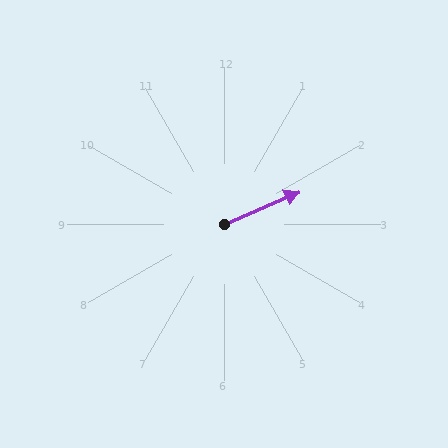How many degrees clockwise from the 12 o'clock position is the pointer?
Approximately 67 degrees.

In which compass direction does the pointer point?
Northeast.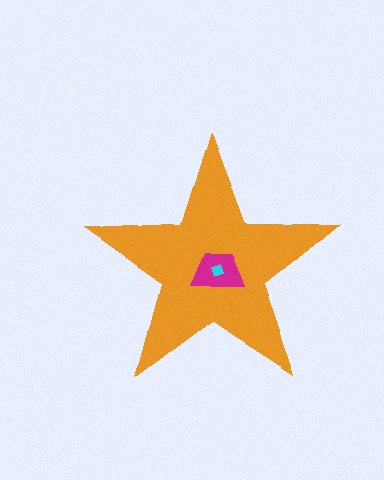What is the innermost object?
The cyan diamond.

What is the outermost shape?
The orange star.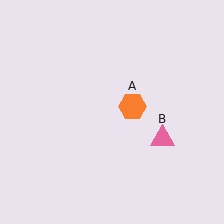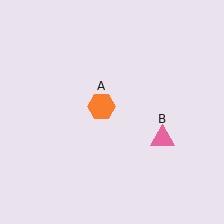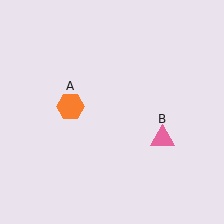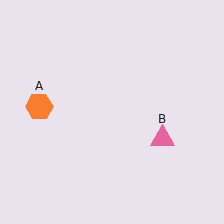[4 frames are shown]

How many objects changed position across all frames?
1 object changed position: orange hexagon (object A).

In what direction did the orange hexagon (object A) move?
The orange hexagon (object A) moved left.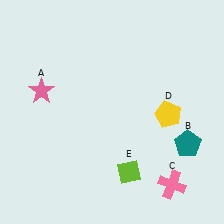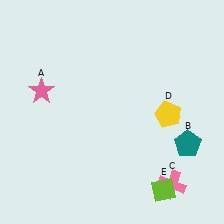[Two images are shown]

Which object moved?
The lime diamond (E) moved right.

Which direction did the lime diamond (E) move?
The lime diamond (E) moved right.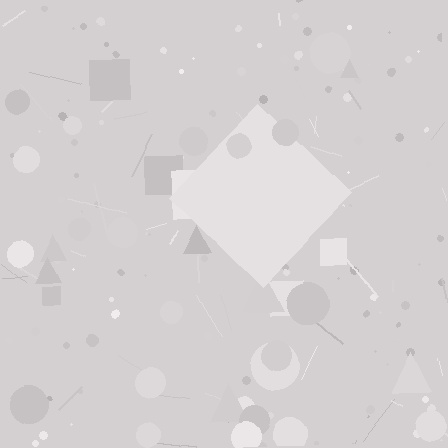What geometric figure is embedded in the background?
A diamond is embedded in the background.